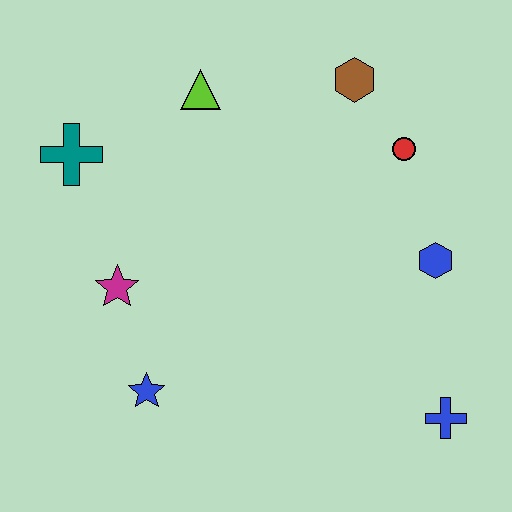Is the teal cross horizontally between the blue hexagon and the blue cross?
No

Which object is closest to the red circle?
The brown hexagon is closest to the red circle.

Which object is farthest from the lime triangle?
The blue cross is farthest from the lime triangle.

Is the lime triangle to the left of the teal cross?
No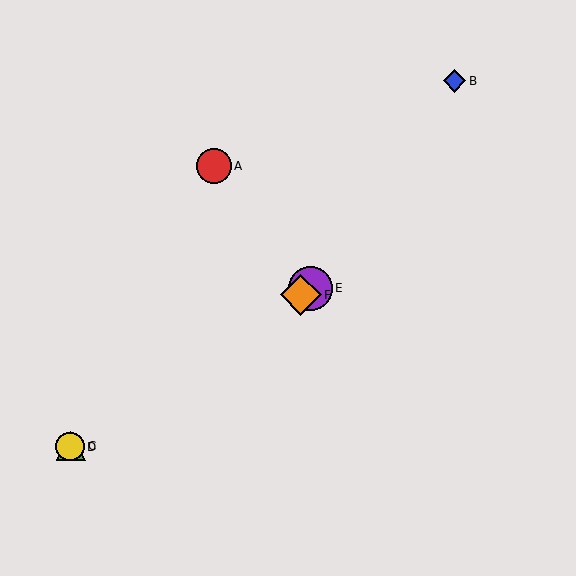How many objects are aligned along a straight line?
4 objects (C, D, E, F) are aligned along a straight line.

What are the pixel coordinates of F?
Object F is at (301, 295).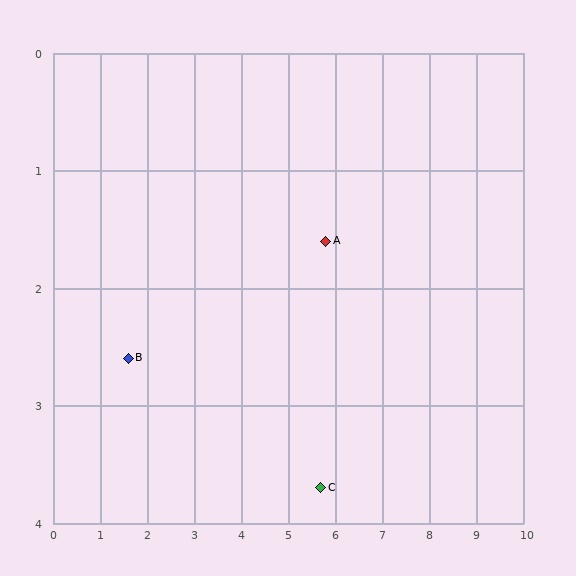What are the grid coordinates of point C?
Point C is at approximately (5.7, 3.7).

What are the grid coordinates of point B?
Point B is at approximately (1.6, 2.6).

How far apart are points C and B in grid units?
Points C and B are about 4.2 grid units apart.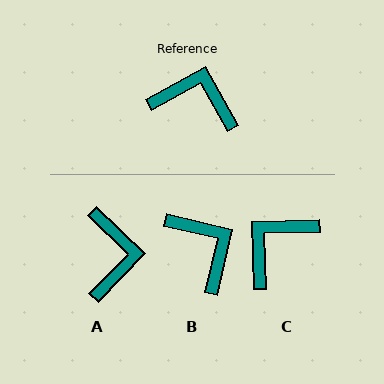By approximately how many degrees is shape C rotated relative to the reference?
Approximately 62 degrees counter-clockwise.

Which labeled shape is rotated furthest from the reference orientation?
A, about 73 degrees away.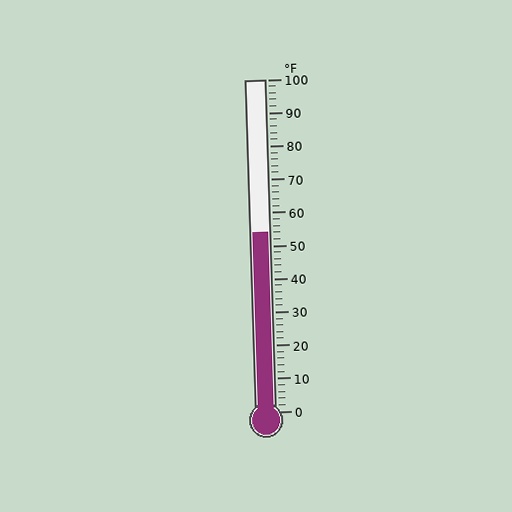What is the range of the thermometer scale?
The thermometer scale ranges from 0°F to 100°F.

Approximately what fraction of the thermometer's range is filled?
The thermometer is filled to approximately 55% of its range.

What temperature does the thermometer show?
The thermometer shows approximately 54°F.